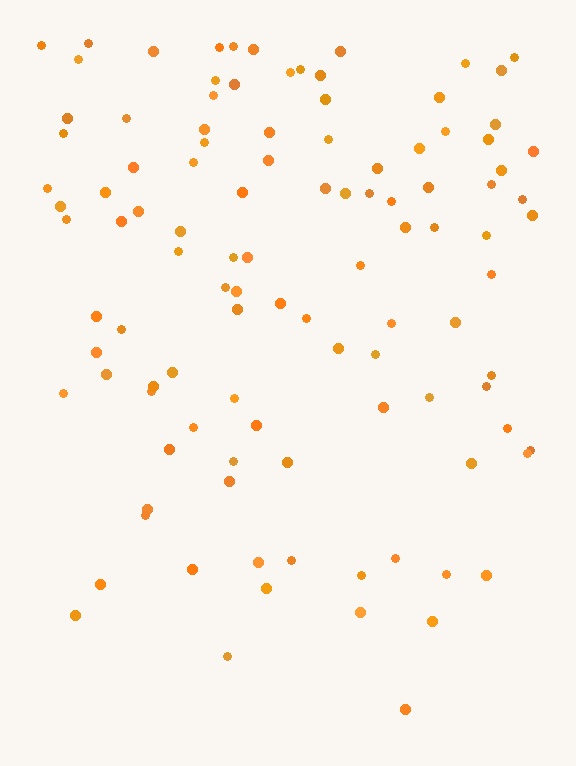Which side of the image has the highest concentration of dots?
The top.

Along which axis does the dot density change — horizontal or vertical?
Vertical.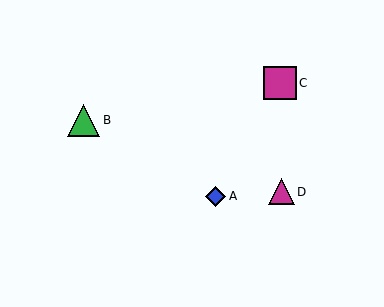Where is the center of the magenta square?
The center of the magenta square is at (280, 83).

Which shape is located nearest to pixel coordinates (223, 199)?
The blue diamond (labeled A) at (216, 196) is nearest to that location.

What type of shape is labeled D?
Shape D is a magenta triangle.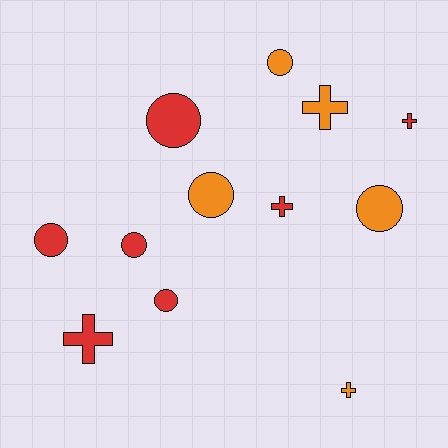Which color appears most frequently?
Red, with 7 objects.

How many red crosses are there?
There are 3 red crosses.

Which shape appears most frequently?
Circle, with 7 objects.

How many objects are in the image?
There are 12 objects.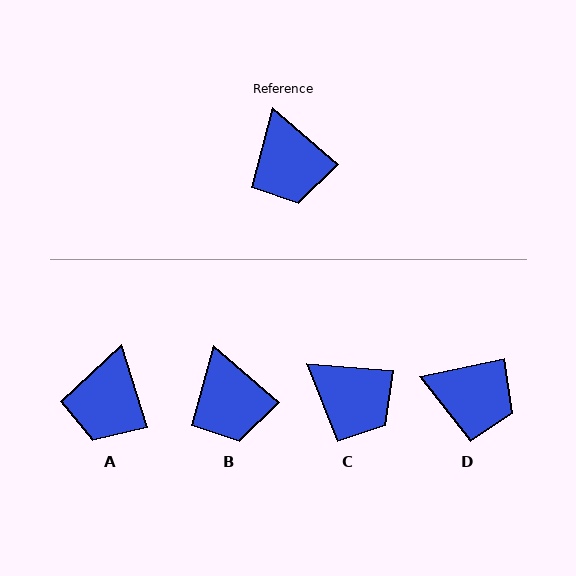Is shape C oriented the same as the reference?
No, it is off by about 37 degrees.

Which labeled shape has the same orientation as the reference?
B.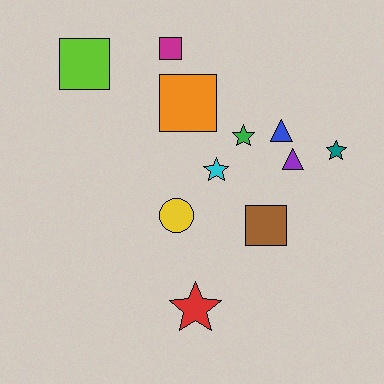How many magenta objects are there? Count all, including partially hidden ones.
There is 1 magenta object.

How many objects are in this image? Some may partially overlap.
There are 11 objects.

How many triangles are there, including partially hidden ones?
There are 2 triangles.